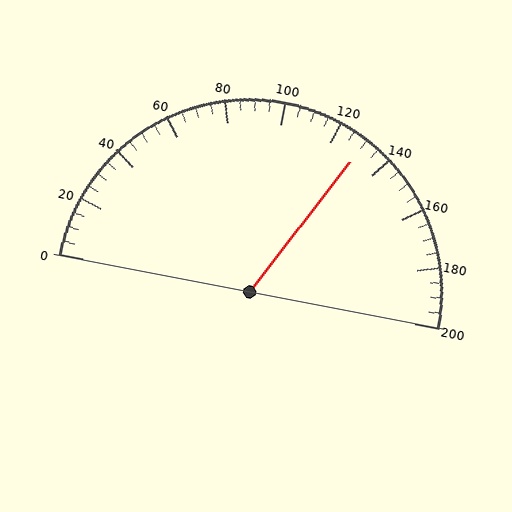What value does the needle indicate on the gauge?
The needle indicates approximately 130.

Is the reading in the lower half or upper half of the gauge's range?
The reading is in the upper half of the range (0 to 200).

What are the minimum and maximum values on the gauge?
The gauge ranges from 0 to 200.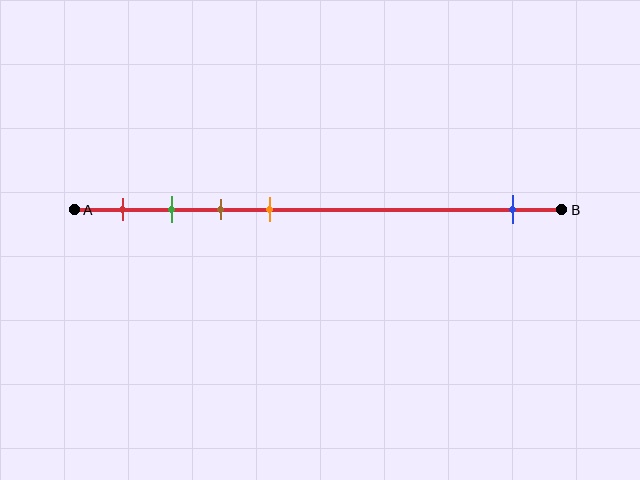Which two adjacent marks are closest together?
The green and brown marks are the closest adjacent pair.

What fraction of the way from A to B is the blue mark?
The blue mark is approximately 90% (0.9) of the way from A to B.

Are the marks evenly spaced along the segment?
No, the marks are not evenly spaced.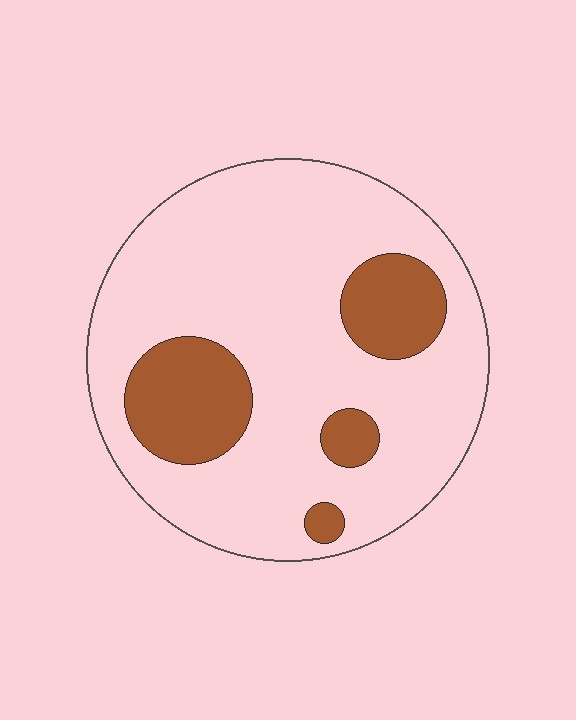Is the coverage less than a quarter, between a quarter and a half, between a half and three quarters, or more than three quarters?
Less than a quarter.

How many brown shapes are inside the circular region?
4.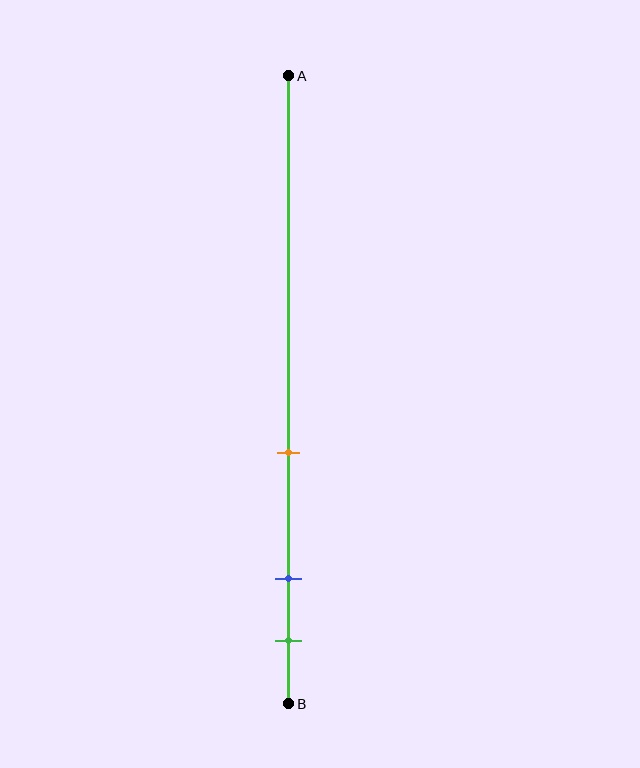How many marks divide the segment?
There are 3 marks dividing the segment.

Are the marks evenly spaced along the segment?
No, the marks are not evenly spaced.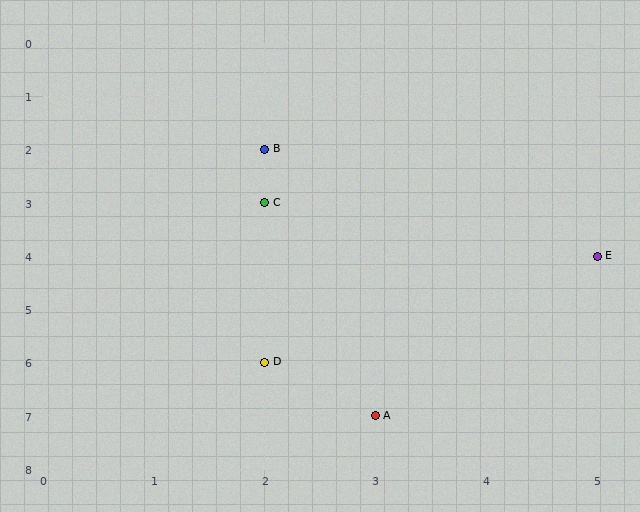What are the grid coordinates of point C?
Point C is at grid coordinates (2, 3).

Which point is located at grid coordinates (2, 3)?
Point C is at (2, 3).